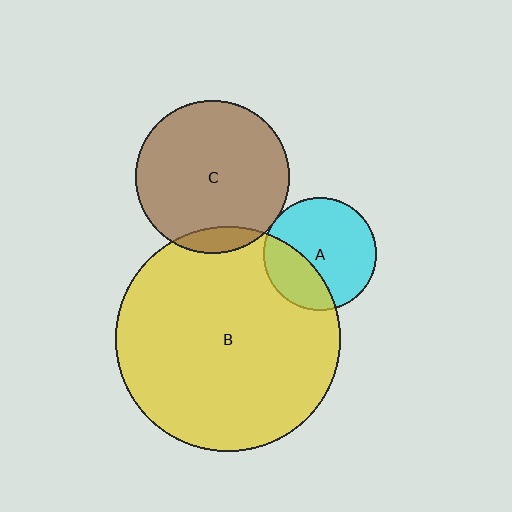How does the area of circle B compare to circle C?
Approximately 2.1 times.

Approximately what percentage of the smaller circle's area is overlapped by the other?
Approximately 30%.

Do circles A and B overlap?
Yes.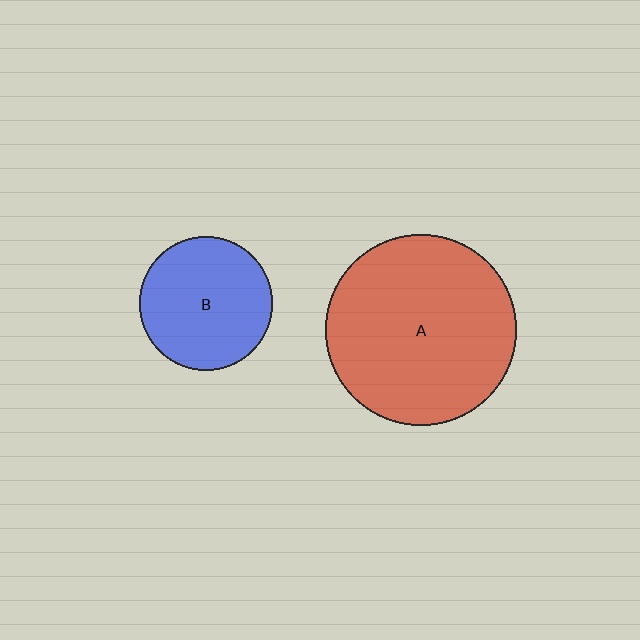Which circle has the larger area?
Circle A (red).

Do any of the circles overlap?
No, none of the circles overlap.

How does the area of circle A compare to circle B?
Approximately 2.0 times.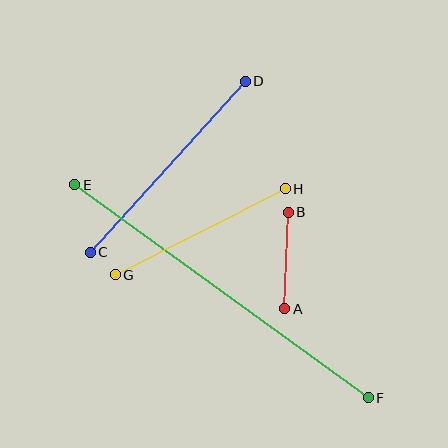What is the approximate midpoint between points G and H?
The midpoint is at approximately (200, 232) pixels.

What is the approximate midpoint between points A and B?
The midpoint is at approximately (287, 261) pixels.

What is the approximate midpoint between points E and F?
The midpoint is at approximately (221, 291) pixels.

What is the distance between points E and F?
The distance is approximately 363 pixels.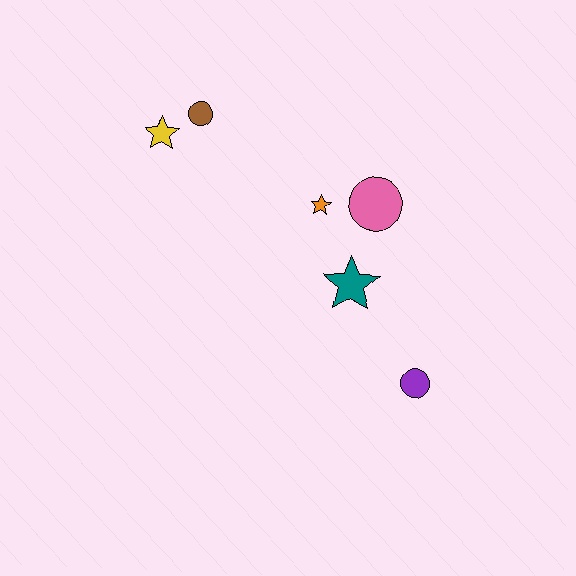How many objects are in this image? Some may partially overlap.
There are 6 objects.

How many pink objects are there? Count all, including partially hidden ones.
There is 1 pink object.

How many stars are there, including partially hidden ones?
There are 3 stars.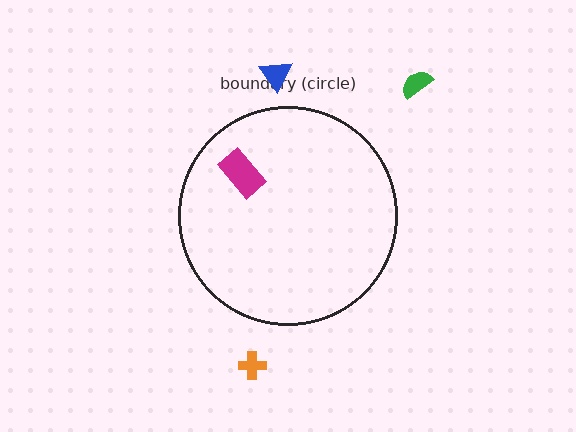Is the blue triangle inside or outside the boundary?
Outside.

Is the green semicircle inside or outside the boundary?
Outside.